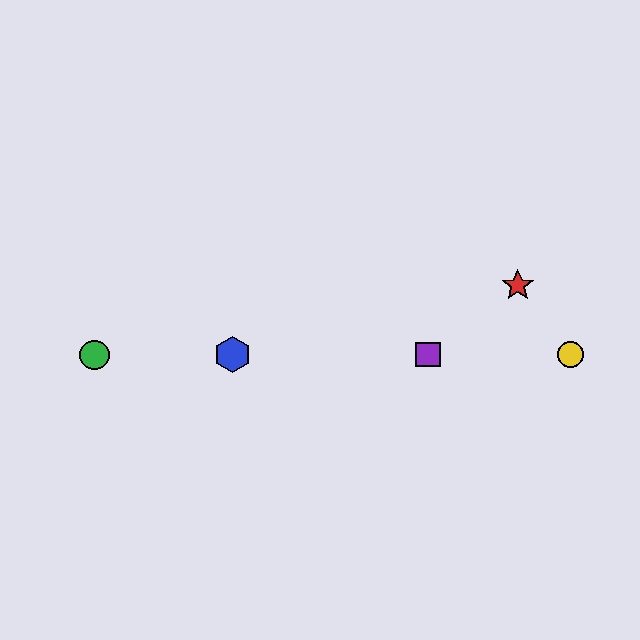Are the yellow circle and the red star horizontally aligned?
No, the yellow circle is at y≈355 and the red star is at y≈285.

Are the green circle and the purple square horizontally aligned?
Yes, both are at y≈355.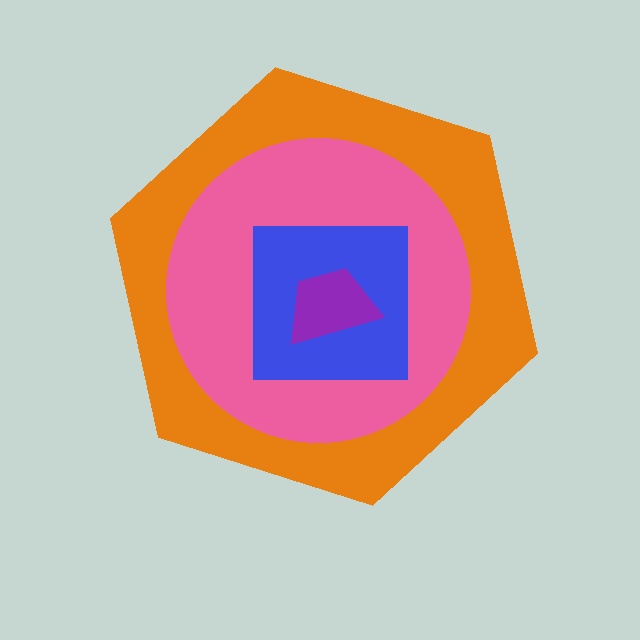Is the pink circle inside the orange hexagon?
Yes.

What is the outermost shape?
The orange hexagon.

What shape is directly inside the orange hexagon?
The pink circle.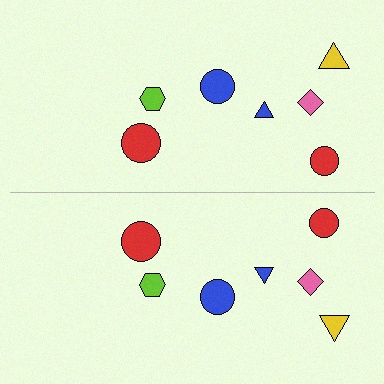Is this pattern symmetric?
Yes, this pattern has bilateral (reflection) symmetry.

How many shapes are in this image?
There are 14 shapes in this image.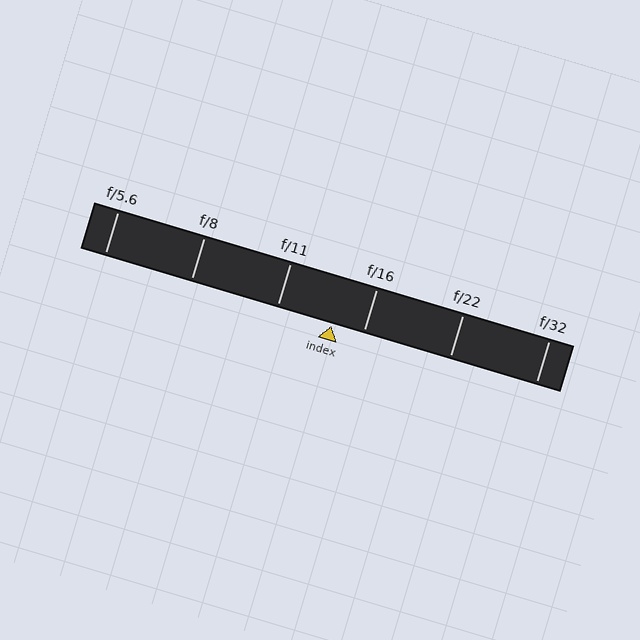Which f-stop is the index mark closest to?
The index mark is closest to f/16.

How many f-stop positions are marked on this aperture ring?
There are 6 f-stop positions marked.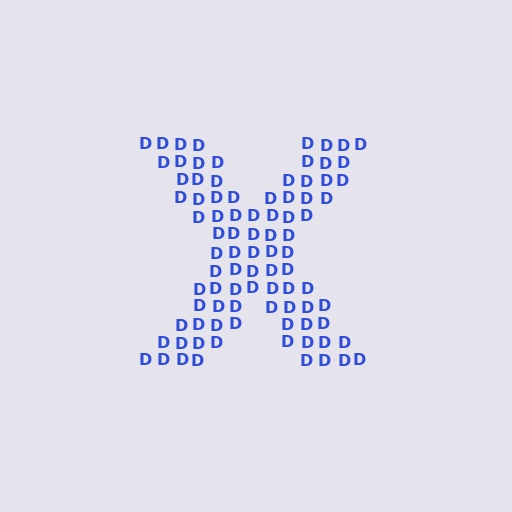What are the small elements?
The small elements are letter D's.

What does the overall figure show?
The overall figure shows the letter X.